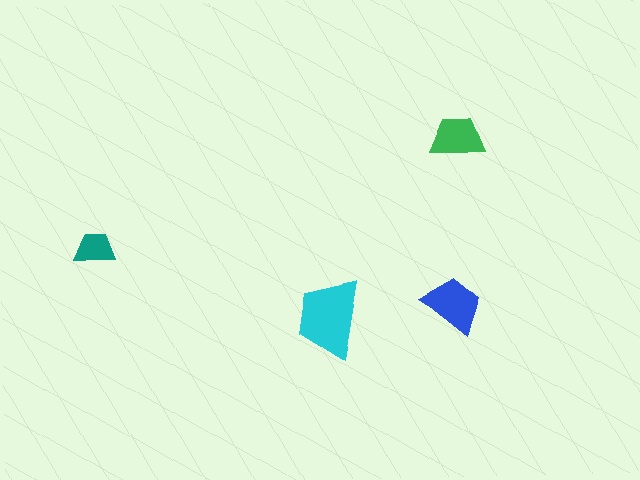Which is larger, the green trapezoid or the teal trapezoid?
The green one.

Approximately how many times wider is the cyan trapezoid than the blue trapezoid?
About 1.5 times wider.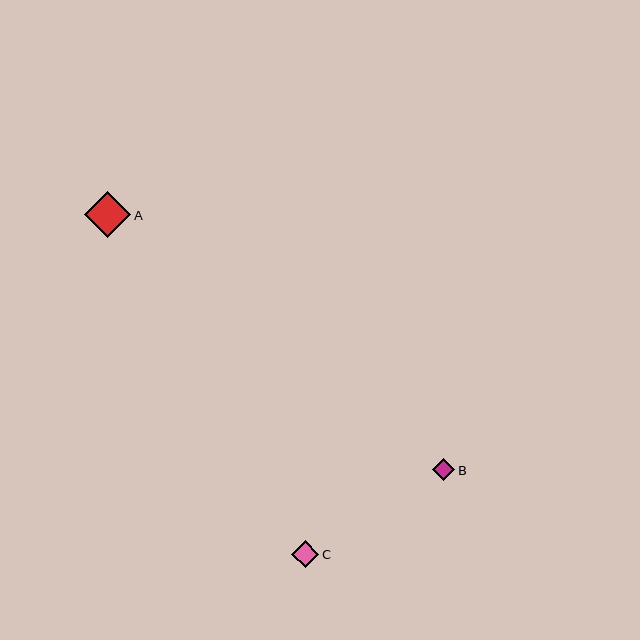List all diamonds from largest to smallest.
From largest to smallest: A, C, B.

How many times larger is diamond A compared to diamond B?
Diamond A is approximately 2.1 times the size of diamond B.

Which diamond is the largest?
Diamond A is the largest with a size of approximately 46 pixels.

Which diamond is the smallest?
Diamond B is the smallest with a size of approximately 22 pixels.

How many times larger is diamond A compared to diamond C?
Diamond A is approximately 1.7 times the size of diamond C.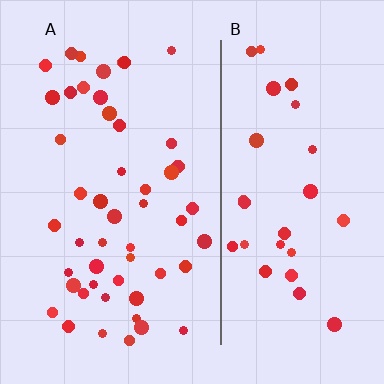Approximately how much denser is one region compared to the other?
Approximately 1.7× — region A over region B.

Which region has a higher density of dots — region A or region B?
A (the left).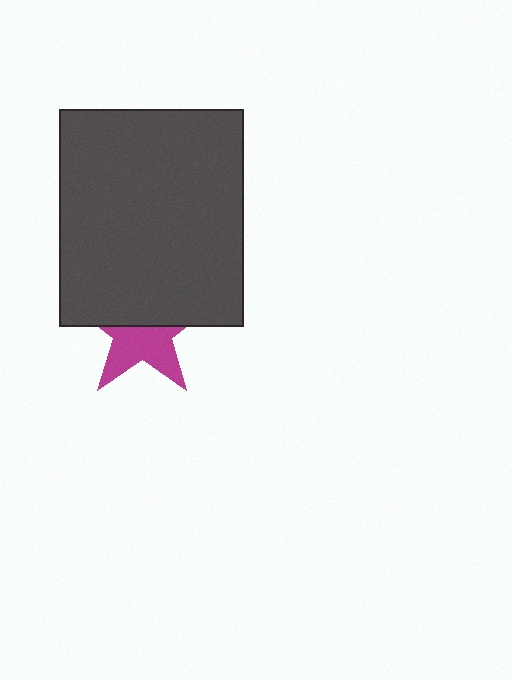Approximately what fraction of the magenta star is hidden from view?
Roughly 52% of the magenta star is hidden behind the dark gray rectangle.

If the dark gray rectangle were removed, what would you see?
You would see the complete magenta star.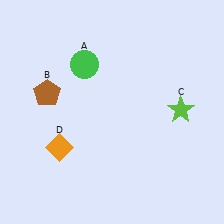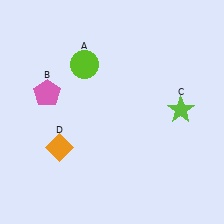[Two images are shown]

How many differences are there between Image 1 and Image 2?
There are 2 differences between the two images.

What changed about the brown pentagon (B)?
In Image 1, B is brown. In Image 2, it changed to pink.